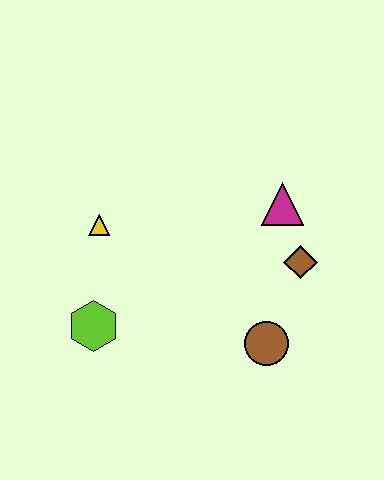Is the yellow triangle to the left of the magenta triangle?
Yes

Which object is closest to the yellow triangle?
The lime hexagon is closest to the yellow triangle.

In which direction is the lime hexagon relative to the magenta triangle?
The lime hexagon is to the left of the magenta triangle.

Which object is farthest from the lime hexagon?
The magenta triangle is farthest from the lime hexagon.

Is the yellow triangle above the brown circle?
Yes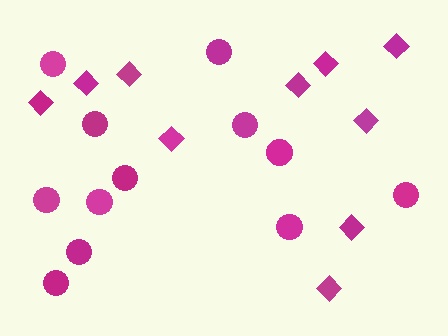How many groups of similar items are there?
There are 2 groups: one group of diamonds (10) and one group of circles (12).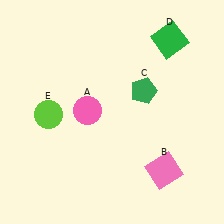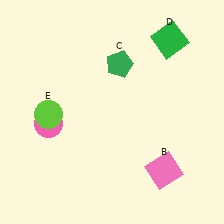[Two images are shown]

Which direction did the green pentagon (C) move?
The green pentagon (C) moved up.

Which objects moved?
The objects that moved are: the pink circle (A), the green pentagon (C).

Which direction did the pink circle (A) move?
The pink circle (A) moved left.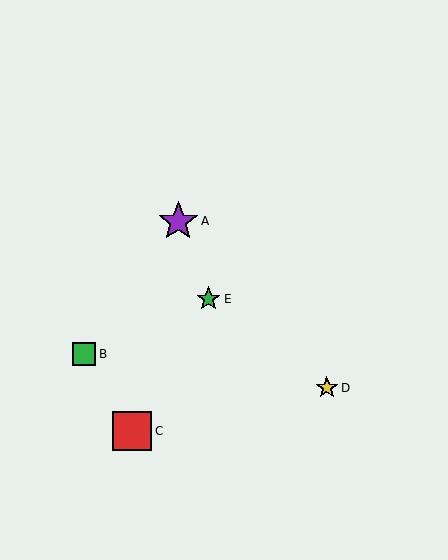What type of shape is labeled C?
Shape C is a red square.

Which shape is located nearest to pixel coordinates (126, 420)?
The red square (labeled C) at (132, 431) is nearest to that location.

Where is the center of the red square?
The center of the red square is at (132, 431).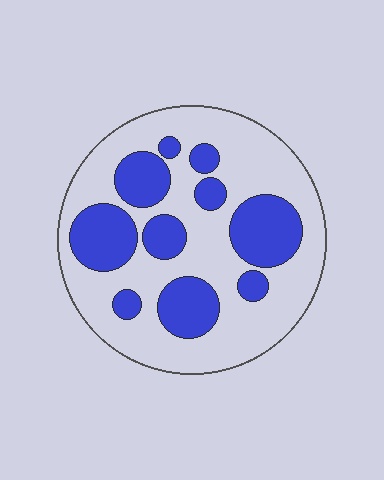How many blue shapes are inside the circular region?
10.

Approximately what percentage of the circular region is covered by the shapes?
Approximately 35%.